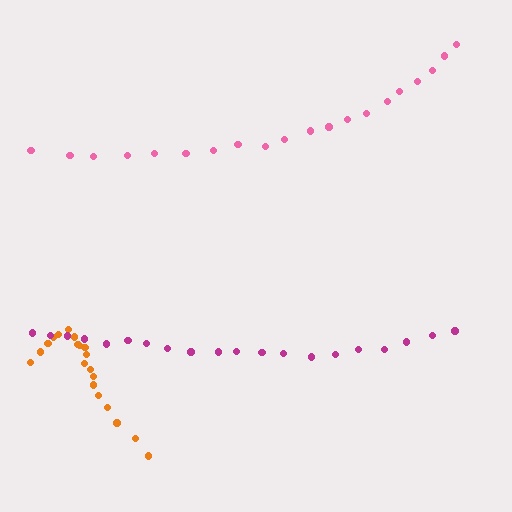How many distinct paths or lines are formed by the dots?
There are 3 distinct paths.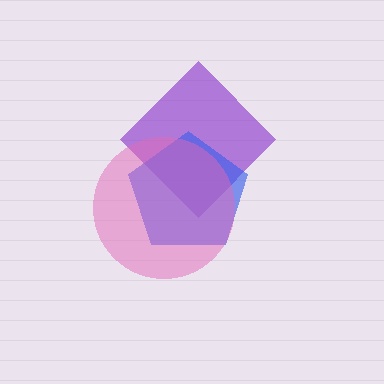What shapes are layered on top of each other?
The layered shapes are: a purple diamond, a blue pentagon, a pink circle.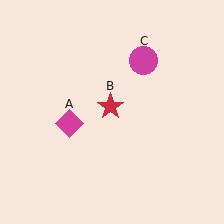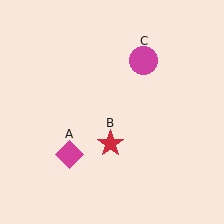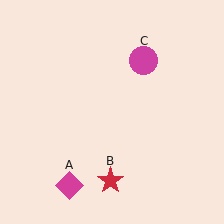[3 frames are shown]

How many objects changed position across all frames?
2 objects changed position: magenta diamond (object A), red star (object B).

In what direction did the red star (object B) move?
The red star (object B) moved down.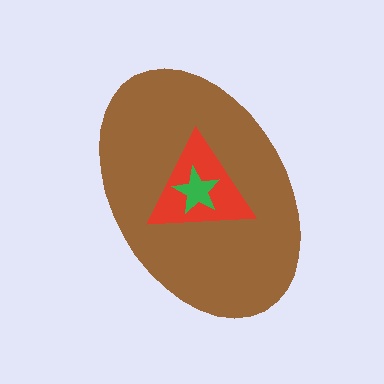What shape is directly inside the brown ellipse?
The red triangle.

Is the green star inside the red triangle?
Yes.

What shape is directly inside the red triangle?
The green star.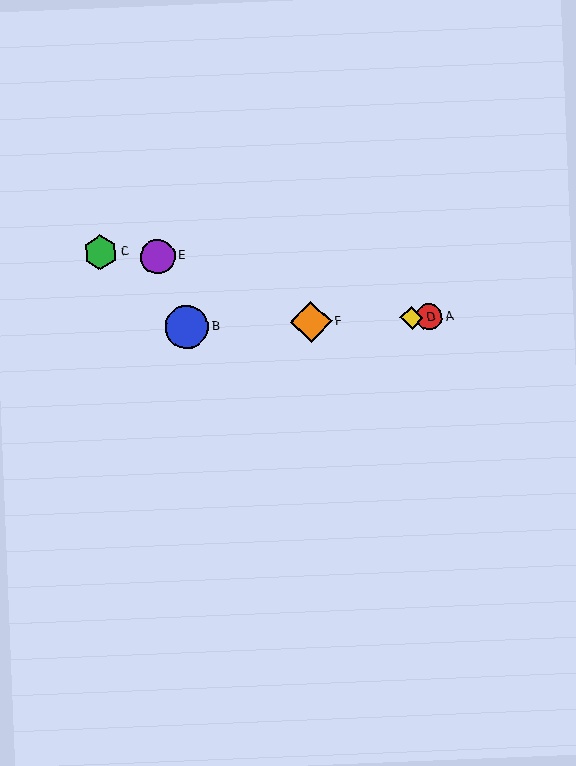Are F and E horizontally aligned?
No, F is at y≈322 and E is at y≈257.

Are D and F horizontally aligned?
Yes, both are at y≈318.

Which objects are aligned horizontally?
Objects A, B, D, F are aligned horizontally.